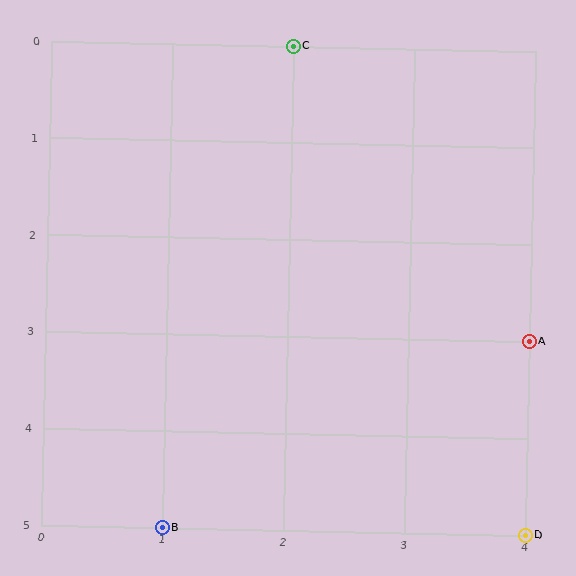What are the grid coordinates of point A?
Point A is at grid coordinates (4, 3).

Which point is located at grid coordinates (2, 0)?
Point C is at (2, 0).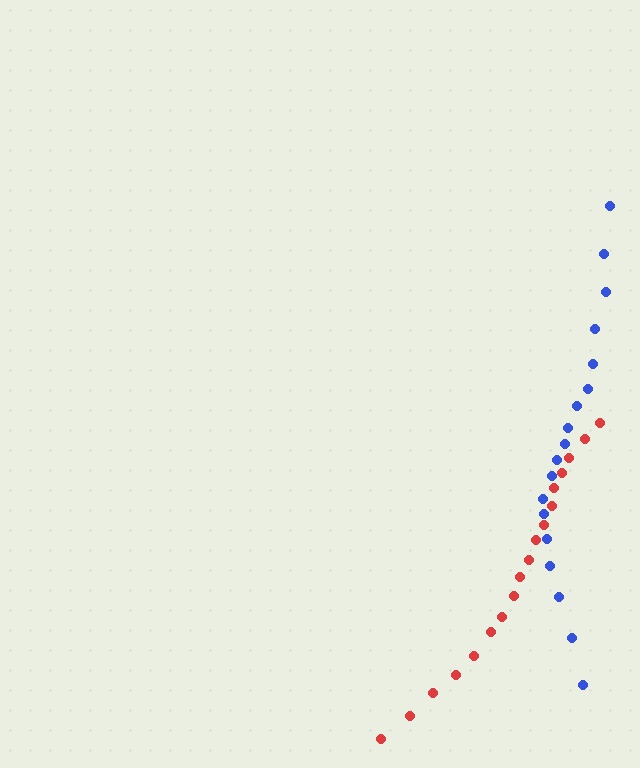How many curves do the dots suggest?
There are 2 distinct paths.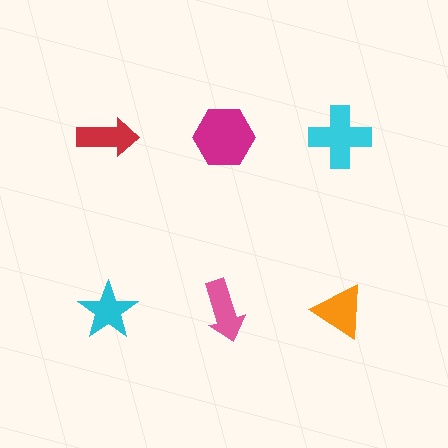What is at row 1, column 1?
A red arrow.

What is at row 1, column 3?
A cyan cross.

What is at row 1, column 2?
A magenta hexagon.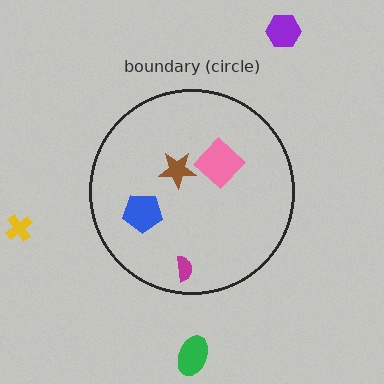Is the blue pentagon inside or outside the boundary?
Inside.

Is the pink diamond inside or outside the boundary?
Inside.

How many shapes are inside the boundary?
4 inside, 3 outside.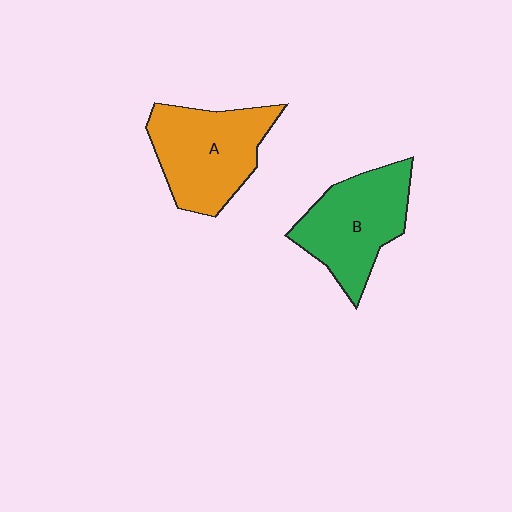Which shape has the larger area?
Shape A (orange).